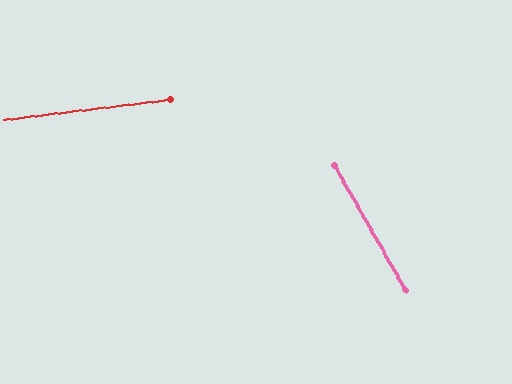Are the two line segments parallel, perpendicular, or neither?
Neither parallel nor perpendicular — they differ by about 67°.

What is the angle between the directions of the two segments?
Approximately 67 degrees.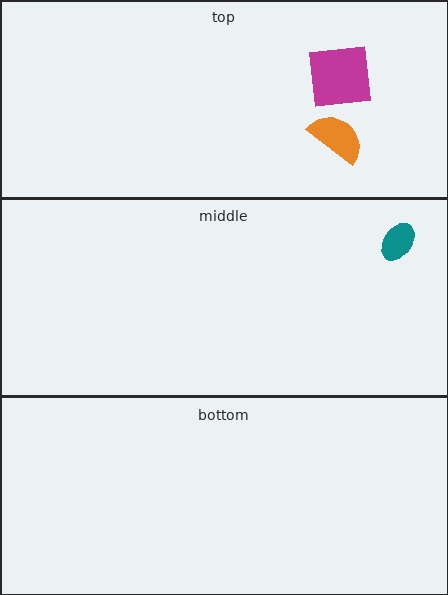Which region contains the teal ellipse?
The middle region.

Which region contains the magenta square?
The top region.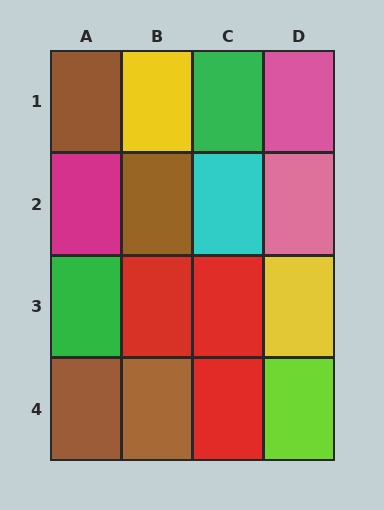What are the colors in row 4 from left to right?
Brown, brown, red, lime.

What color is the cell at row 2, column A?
Magenta.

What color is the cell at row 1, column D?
Pink.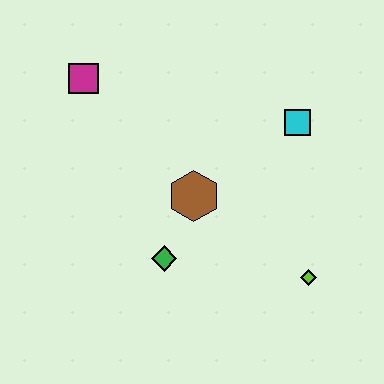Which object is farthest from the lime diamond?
The magenta square is farthest from the lime diamond.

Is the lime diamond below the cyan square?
Yes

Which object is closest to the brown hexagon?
The green diamond is closest to the brown hexagon.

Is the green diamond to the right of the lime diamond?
No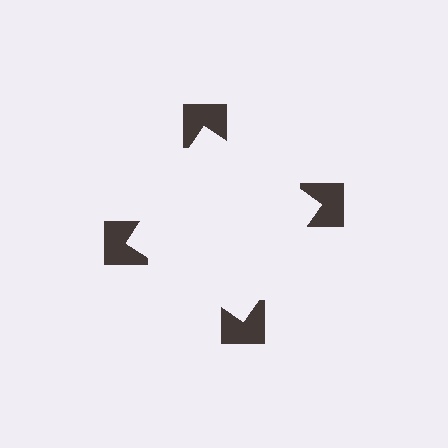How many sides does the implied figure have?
4 sides.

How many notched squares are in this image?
There are 4 — one at each vertex of the illusory square.